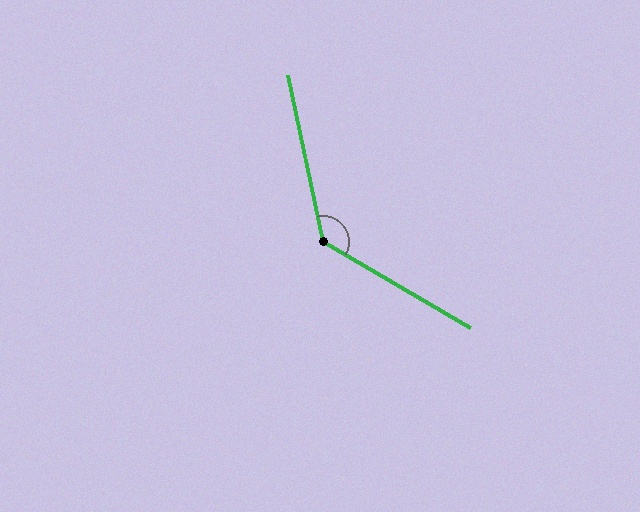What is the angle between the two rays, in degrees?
Approximately 132 degrees.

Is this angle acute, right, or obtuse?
It is obtuse.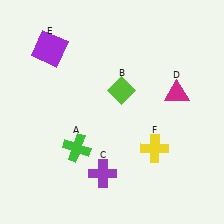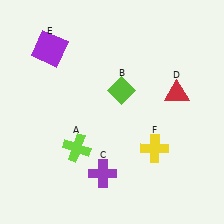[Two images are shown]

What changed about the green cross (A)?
In Image 1, A is green. In Image 2, it changed to lime.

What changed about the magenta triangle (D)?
In Image 1, D is magenta. In Image 2, it changed to red.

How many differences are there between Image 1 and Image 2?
There are 2 differences between the two images.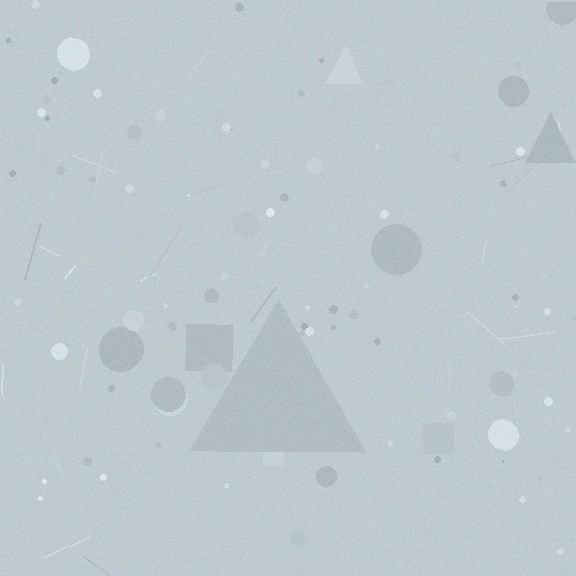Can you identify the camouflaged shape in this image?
The camouflaged shape is a triangle.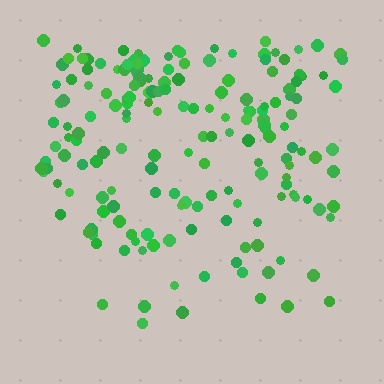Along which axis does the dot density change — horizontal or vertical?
Vertical.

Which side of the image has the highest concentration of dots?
The top.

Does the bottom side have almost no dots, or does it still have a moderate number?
Still a moderate number, just noticeably fewer than the top.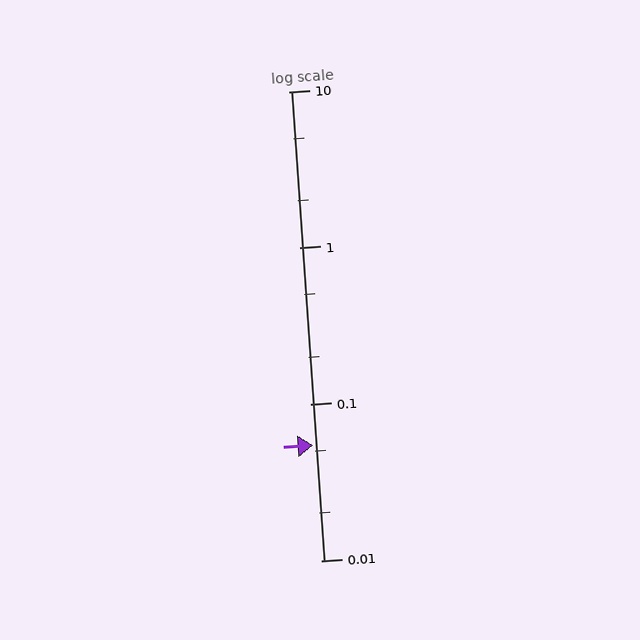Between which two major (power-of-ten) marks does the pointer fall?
The pointer is between 0.01 and 0.1.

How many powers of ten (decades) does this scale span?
The scale spans 3 decades, from 0.01 to 10.